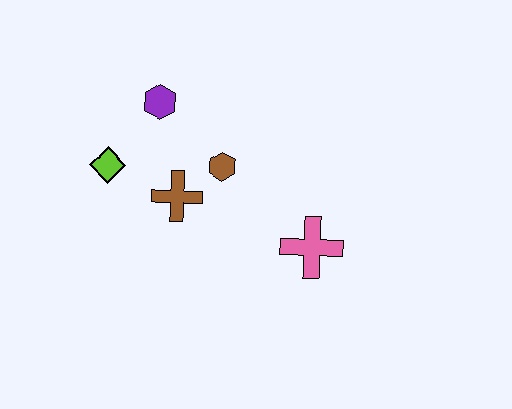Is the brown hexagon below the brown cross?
No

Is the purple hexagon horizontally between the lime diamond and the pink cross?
Yes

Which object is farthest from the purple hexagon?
The pink cross is farthest from the purple hexagon.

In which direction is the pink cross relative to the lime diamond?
The pink cross is to the right of the lime diamond.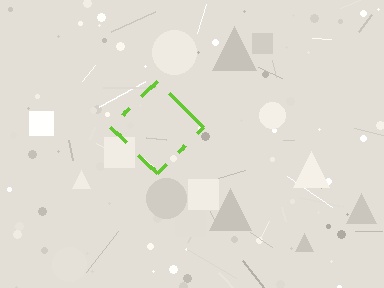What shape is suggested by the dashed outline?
The dashed outline suggests a diamond.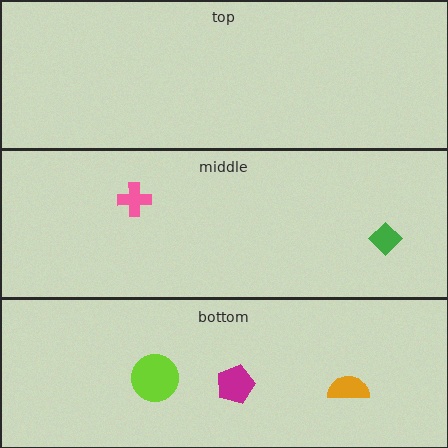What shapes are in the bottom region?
The orange semicircle, the magenta pentagon, the lime circle.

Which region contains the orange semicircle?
The bottom region.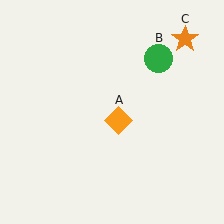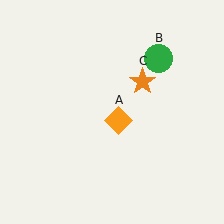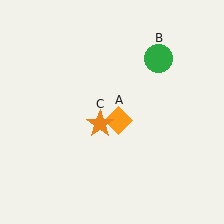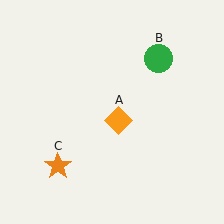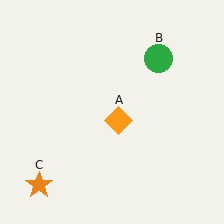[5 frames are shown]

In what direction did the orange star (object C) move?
The orange star (object C) moved down and to the left.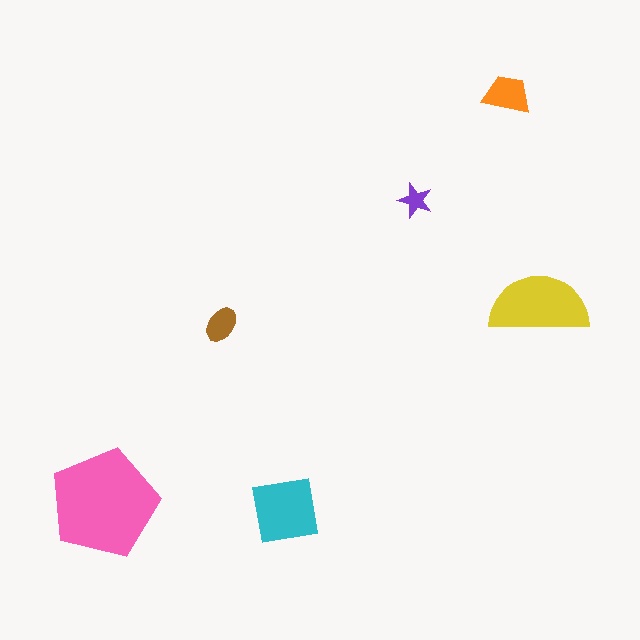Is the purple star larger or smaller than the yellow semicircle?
Smaller.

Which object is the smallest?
The purple star.